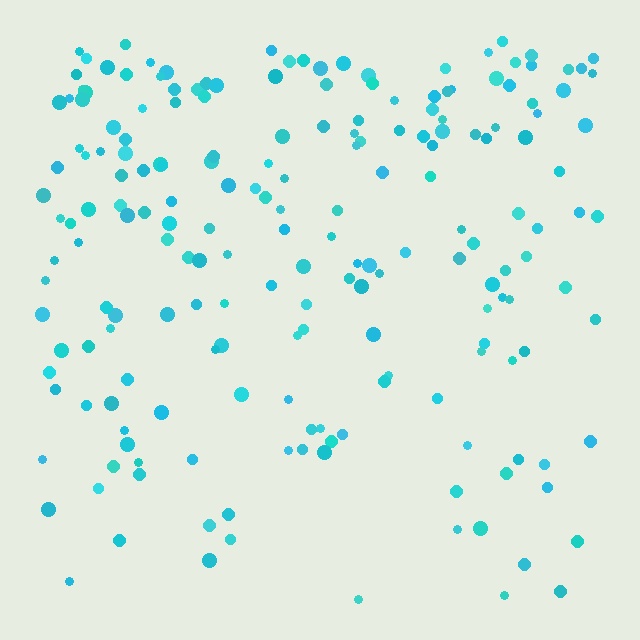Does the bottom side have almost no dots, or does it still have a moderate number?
Still a moderate number, just noticeably fewer than the top.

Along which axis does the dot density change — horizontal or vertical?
Vertical.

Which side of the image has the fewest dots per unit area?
The bottom.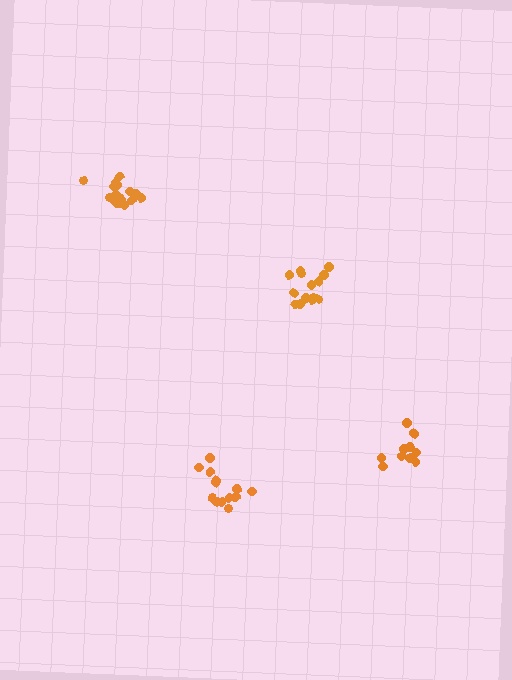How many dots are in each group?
Group 1: 16 dots, Group 2: 14 dots, Group 3: 11 dots, Group 4: 13 dots (54 total).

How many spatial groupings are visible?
There are 4 spatial groupings.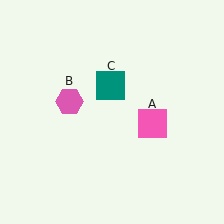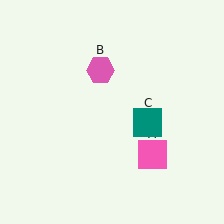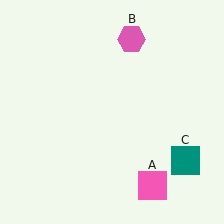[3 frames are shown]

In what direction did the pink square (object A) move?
The pink square (object A) moved down.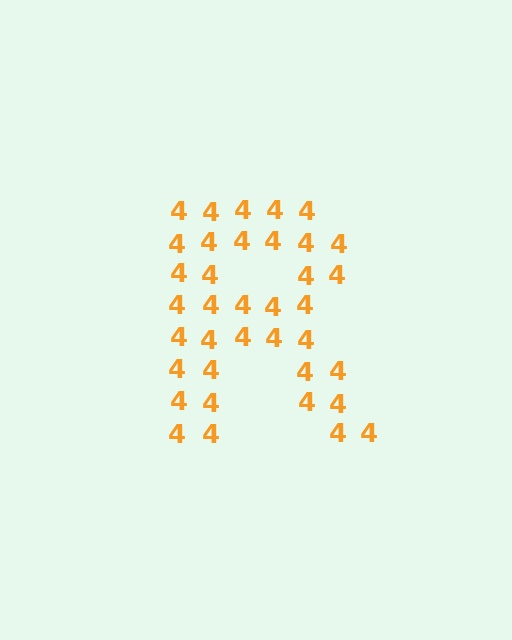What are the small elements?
The small elements are digit 4's.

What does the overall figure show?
The overall figure shows the letter R.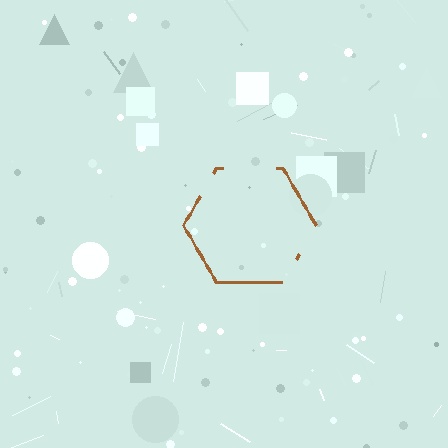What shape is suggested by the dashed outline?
The dashed outline suggests a hexagon.